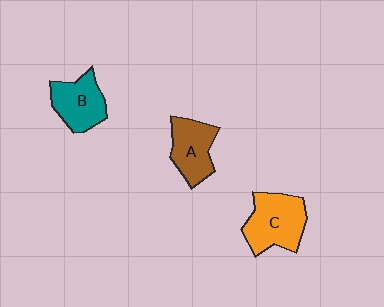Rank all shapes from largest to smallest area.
From largest to smallest: C (orange), B (teal), A (brown).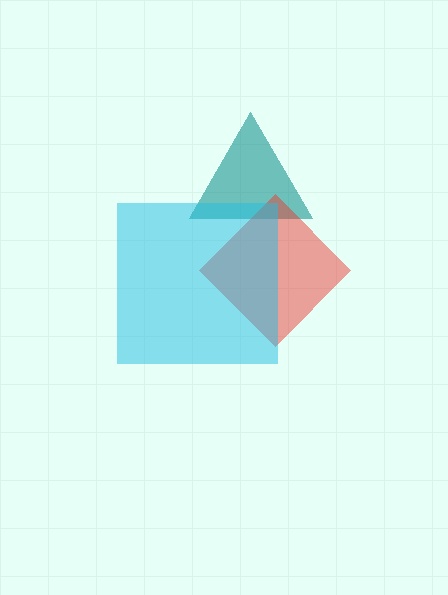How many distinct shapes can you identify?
There are 3 distinct shapes: a teal triangle, a red diamond, a cyan square.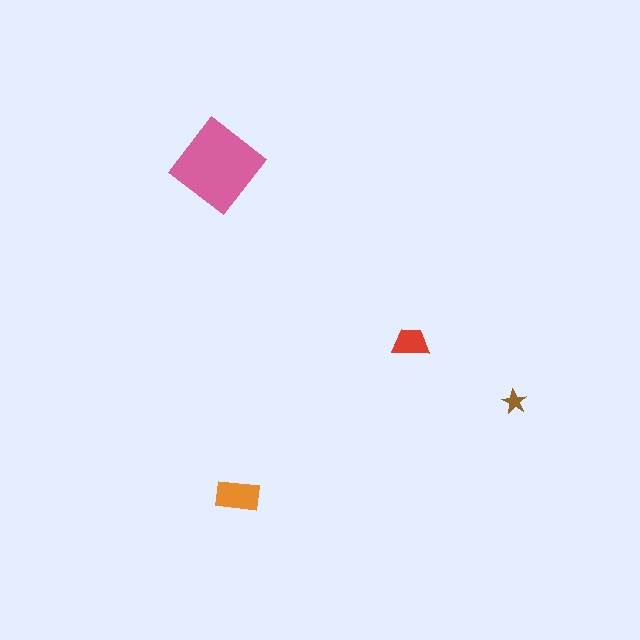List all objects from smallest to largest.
The brown star, the red trapezoid, the orange rectangle, the pink diamond.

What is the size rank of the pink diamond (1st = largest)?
1st.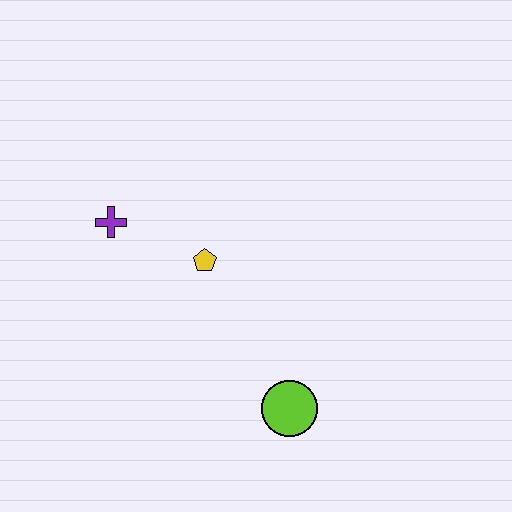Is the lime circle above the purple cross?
No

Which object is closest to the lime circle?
The yellow pentagon is closest to the lime circle.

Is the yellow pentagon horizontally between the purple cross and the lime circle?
Yes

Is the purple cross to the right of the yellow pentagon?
No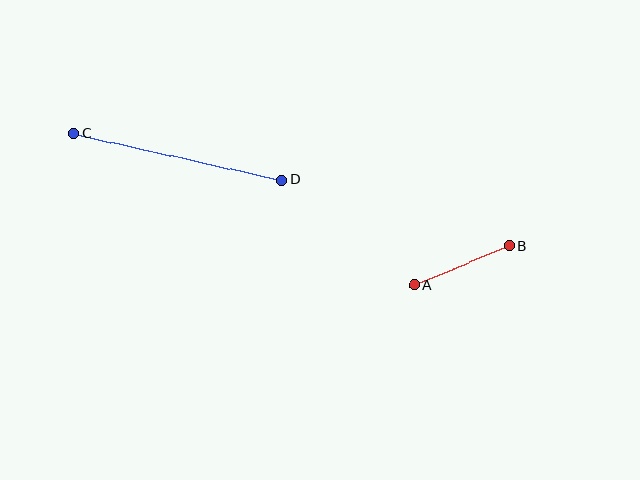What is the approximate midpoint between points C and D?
The midpoint is at approximately (178, 156) pixels.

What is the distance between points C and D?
The distance is approximately 213 pixels.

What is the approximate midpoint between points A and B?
The midpoint is at approximately (462, 265) pixels.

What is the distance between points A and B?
The distance is approximately 103 pixels.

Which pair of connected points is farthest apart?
Points C and D are farthest apart.